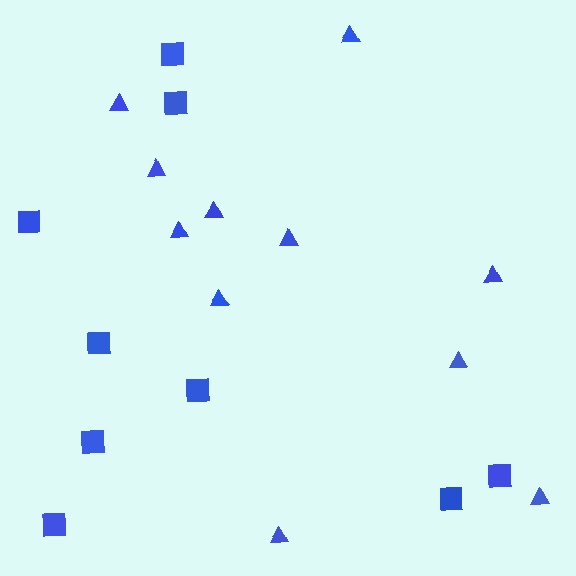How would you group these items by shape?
There are 2 groups: one group of squares (9) and one group of triangles (11).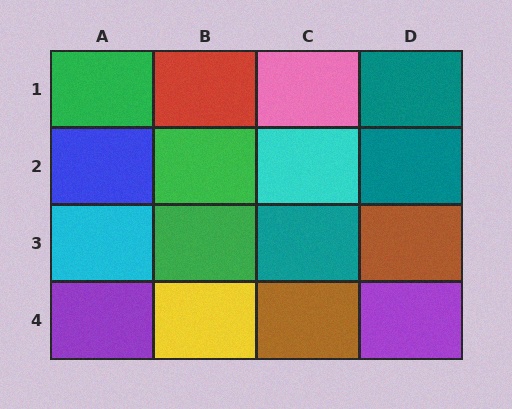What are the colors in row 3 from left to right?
Cyan, green, teal, brown.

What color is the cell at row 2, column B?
Green.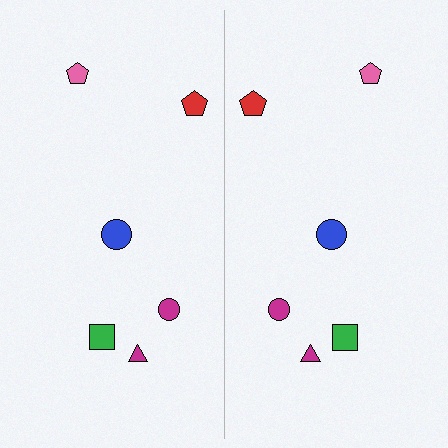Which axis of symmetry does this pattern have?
The pattern has a vertical axis of symmetry running through the center of the image.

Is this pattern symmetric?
Yes, this pattern has bilateral (reflection) symmetry.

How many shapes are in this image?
There are 12 shapes in this image.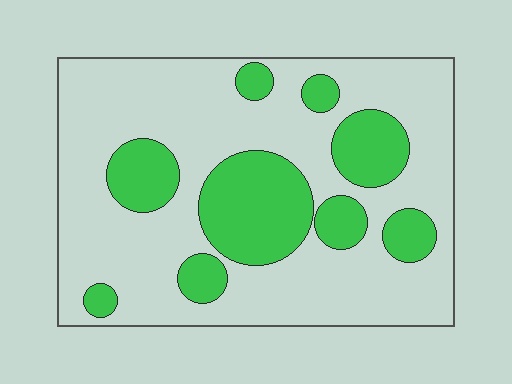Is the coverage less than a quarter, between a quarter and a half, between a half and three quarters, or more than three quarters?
Between a quarter and a half.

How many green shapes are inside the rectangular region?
9.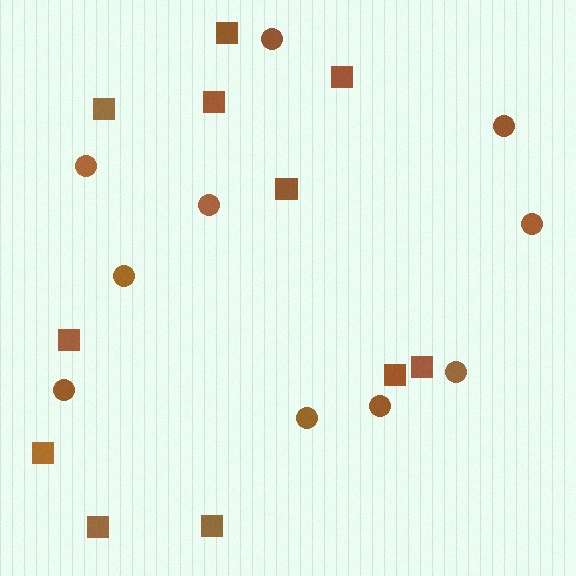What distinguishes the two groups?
There are 2 groups: one group of circles (10) and one group of squares (11).